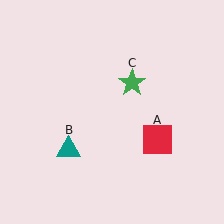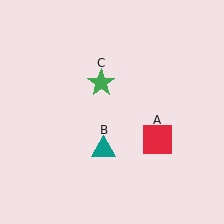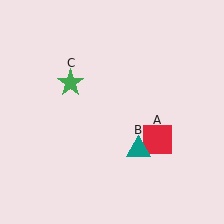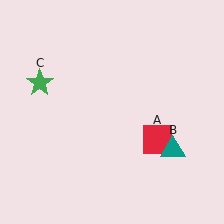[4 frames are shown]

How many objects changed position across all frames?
2 objects changed position: teal triangle (object B), green star (object C).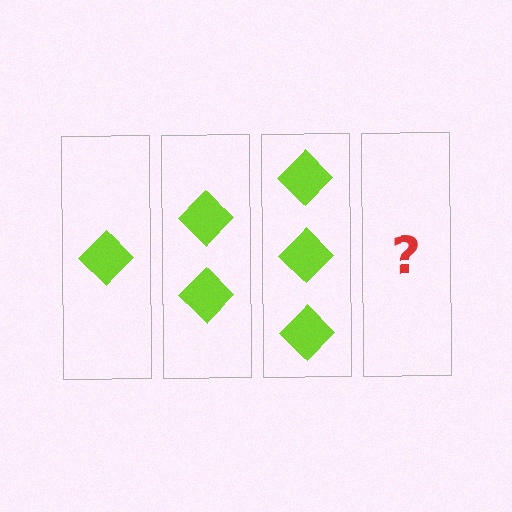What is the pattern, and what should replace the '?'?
The pattern is that each step adds one more diamond. The '?' should be 4 diamonds.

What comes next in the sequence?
The next element should be 4 diamonds.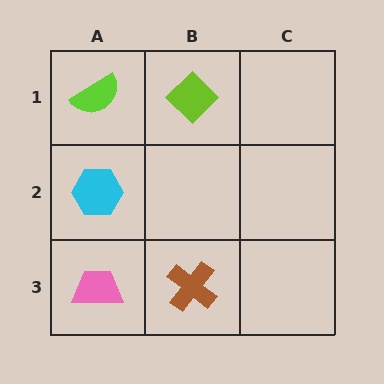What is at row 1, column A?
A lime semicircle.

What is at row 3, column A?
A pink trapezoid.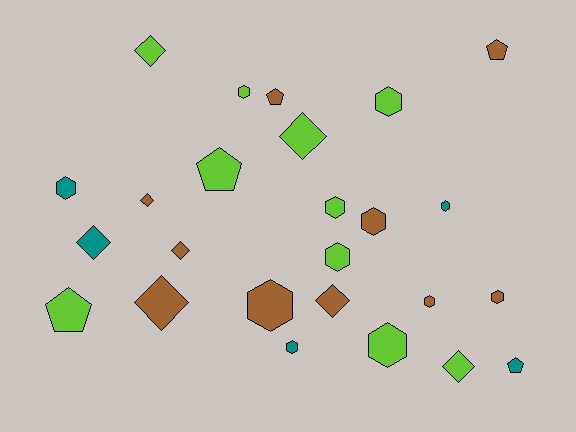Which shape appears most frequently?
Hexagon, with 12 objects.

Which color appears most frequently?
Lime, with 10 objects.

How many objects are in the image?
There are 25 objects.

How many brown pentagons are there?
There are 2 brown pentagons.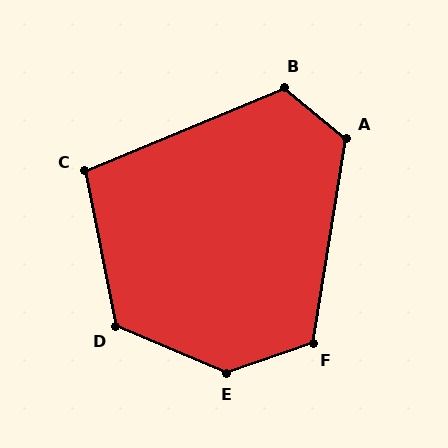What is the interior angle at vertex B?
Approximately 118 degrees (obtuse).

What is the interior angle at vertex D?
Approximately 124 degrees (obtuse).